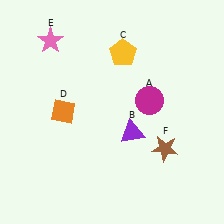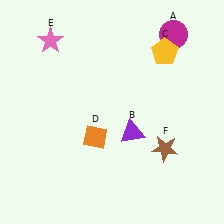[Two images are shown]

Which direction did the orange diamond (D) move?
The orange diamond (D) moved right.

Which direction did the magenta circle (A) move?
The magenta circle (A) moved up.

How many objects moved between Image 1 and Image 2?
3 objects moved between the two images.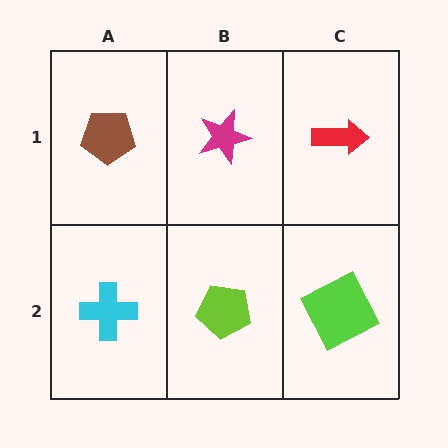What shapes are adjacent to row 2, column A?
A brown pentagon (row 1, column A), a lime pentagon (row 2, column B).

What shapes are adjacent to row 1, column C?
A lime square (row 2, column C), a magenta star (row 1, column B).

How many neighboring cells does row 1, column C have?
2.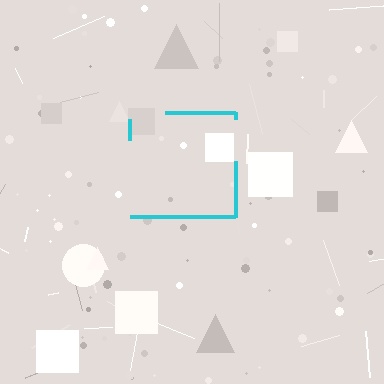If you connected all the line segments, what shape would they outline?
They would outline a square.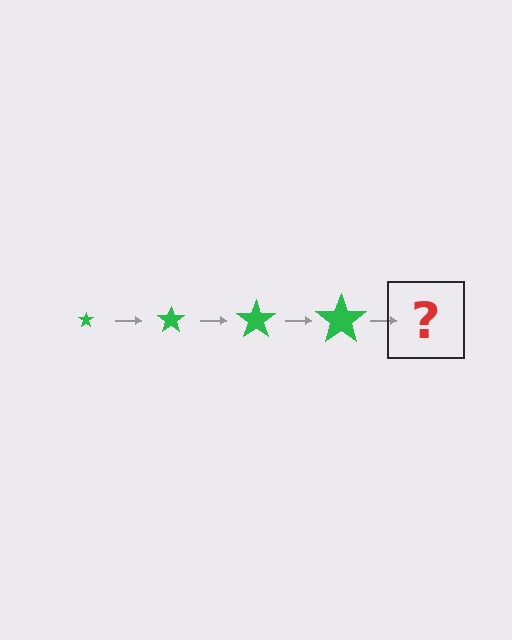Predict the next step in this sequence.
The next step is a green star, larger than the previous one.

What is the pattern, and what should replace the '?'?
The pattern is that the star gets progressively larger each step. The '?' should be a green star, larger than the previous one.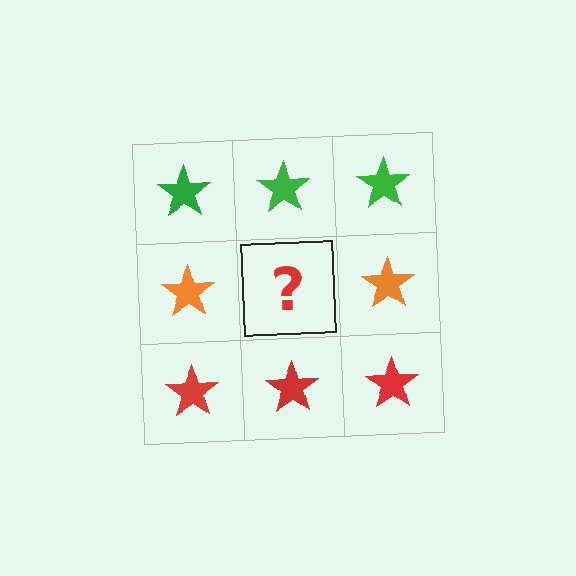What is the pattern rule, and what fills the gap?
The rule is that each row has a consistent color. The gap should be filled with an orange star.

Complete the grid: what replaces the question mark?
The question mark should be replaced with an orange star.